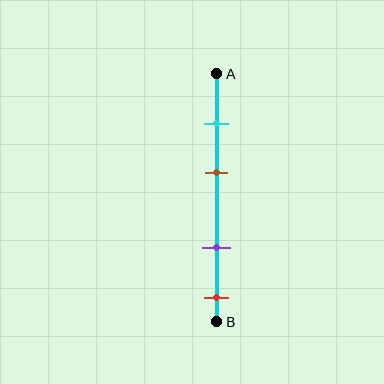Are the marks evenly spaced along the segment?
No, the marks are not evenly spaced.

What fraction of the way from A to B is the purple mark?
The purple mark is approximately 70% (0.7) of the way from A to B.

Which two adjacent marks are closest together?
The cyan and brown marks are the closest adjacent pair.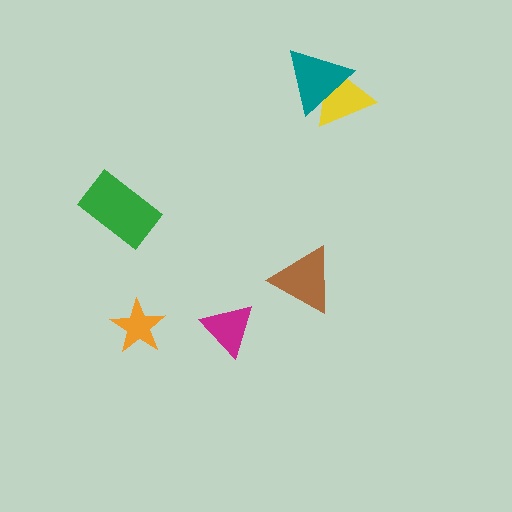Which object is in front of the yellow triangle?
The teal triangle is in front of the yellow triangle.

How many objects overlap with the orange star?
0 objects overlap with the orange star.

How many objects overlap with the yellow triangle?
1 object overlaps with the yellow triangle.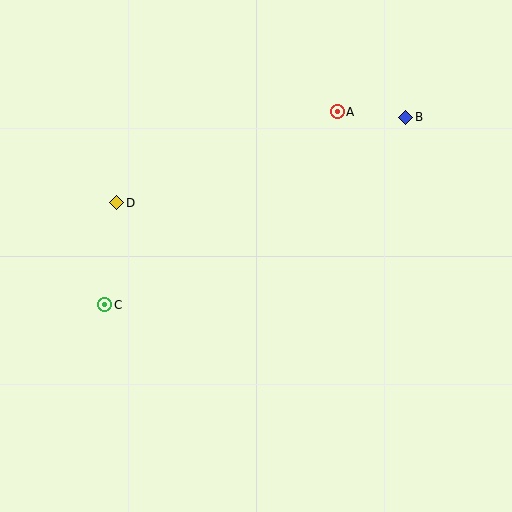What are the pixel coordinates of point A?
Point A is at (337, 112).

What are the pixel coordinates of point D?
Point D is at (117, 203).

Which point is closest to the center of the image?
Point D at (117, 203) is closest to the center.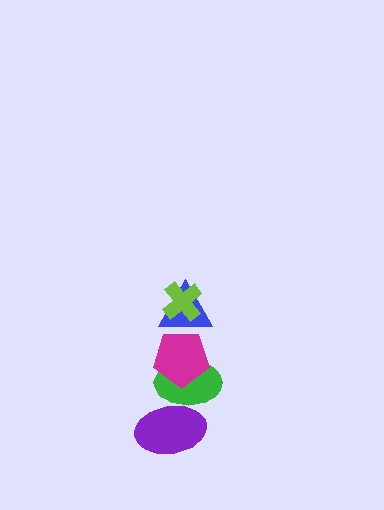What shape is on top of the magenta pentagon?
The blue triangle is on top of the magenta pentagon.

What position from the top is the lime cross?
The lime cross is 1st from the top.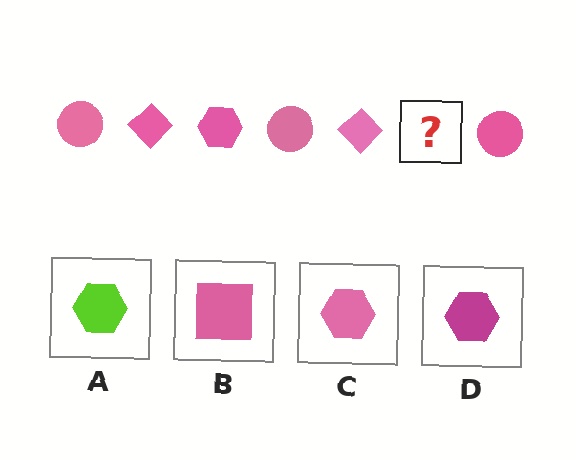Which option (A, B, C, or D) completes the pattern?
C.